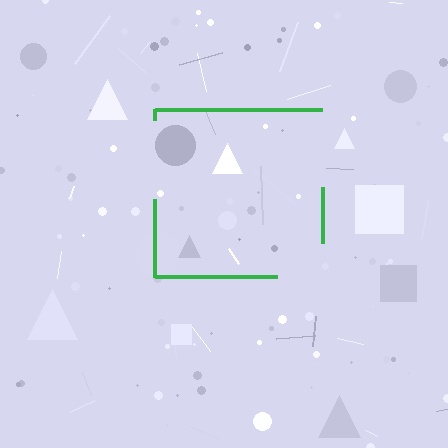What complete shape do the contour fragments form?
The contour fragments form a square.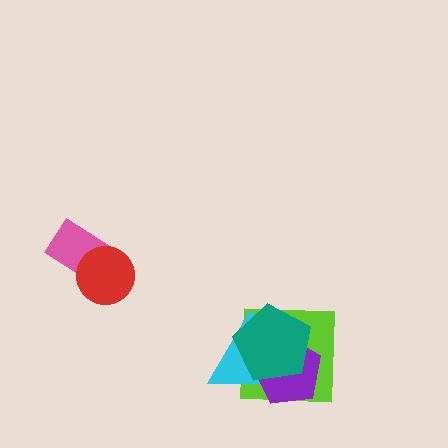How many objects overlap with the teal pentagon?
3 objects overlap with the teal pentagon.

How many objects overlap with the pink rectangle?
1 object overlaps with the pink rectangle.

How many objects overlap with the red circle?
1 object overlaps with the red circle.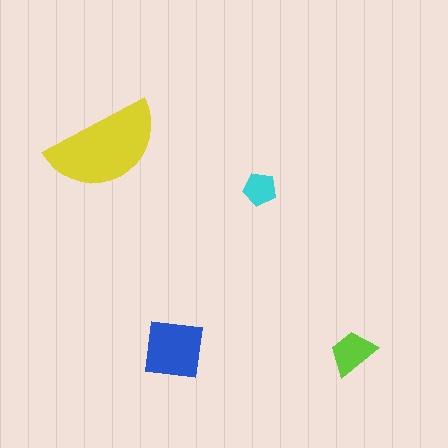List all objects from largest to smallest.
The yellow semicircle, the blue square, the lime trapezoid, the cyan pentagon.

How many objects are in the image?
There are 4 objects in the image.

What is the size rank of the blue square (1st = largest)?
2nd.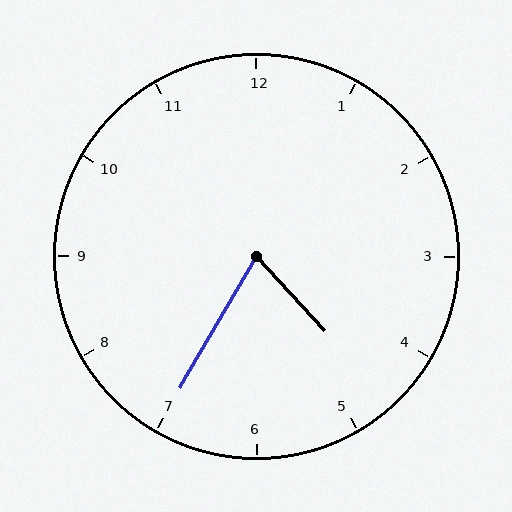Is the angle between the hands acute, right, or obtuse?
It is acute.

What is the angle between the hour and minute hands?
Approximately 72 degrees.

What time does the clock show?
4:35.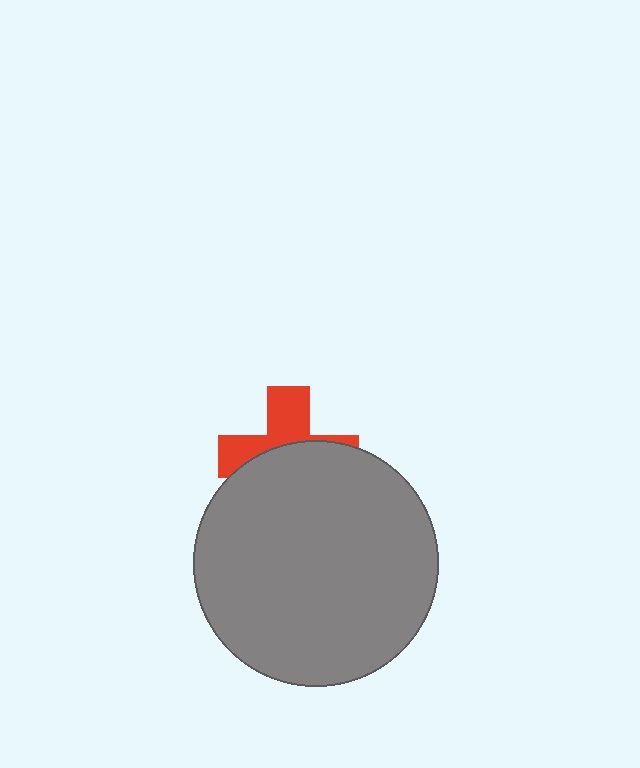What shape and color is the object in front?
The object in front is a gray circle.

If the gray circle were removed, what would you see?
You would see the complete red cross.